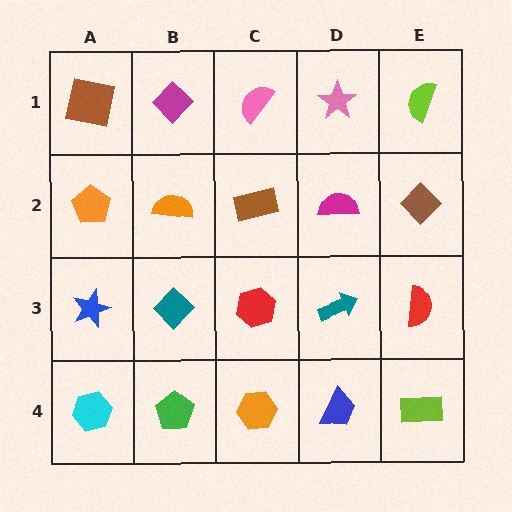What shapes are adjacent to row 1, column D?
A magenta semicircle (row 2, column D), a pink semicircle (row 1, column C), a lime semicircle (row 1, column E).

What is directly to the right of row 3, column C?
A teal arrow.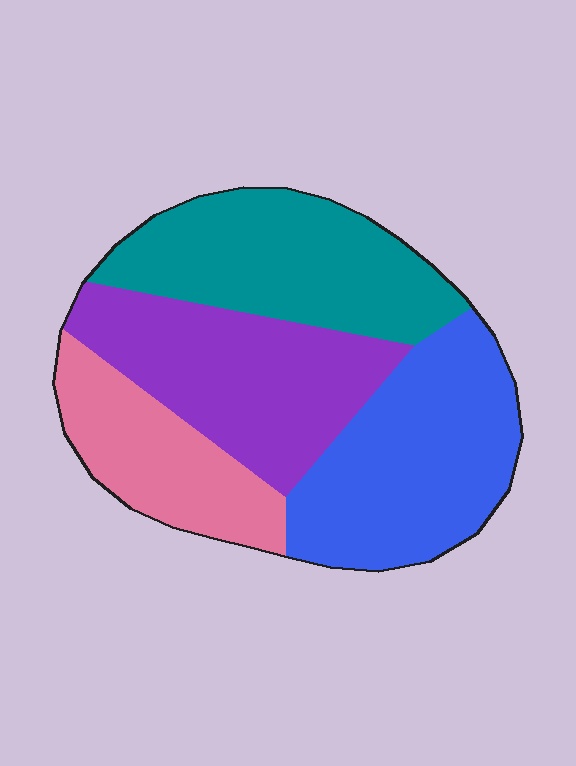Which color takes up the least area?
Pink, at roughly 20%.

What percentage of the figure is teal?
Teal covers 27% of the figure.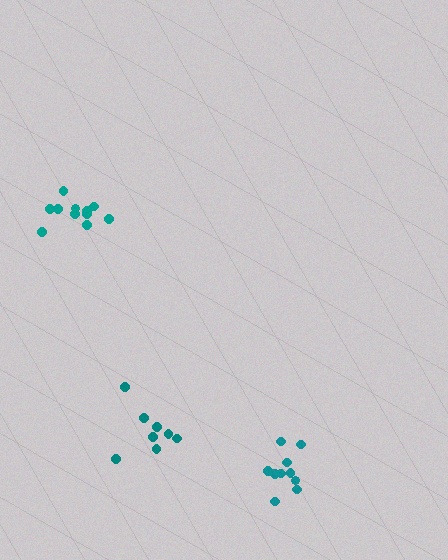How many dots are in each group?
Group 1: 10 dots, Group 2: 8 dots, Group 3: 11 dots (29 total).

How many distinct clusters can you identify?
There are 3 distinct clusters.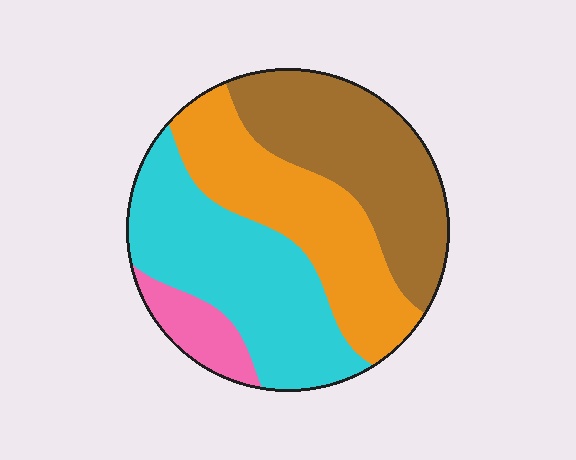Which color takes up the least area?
Pink, at roughly 10%.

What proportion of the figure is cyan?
Cyan covers around 35% of the figure.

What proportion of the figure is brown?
Brown takes up about one third (1/3) of the figure.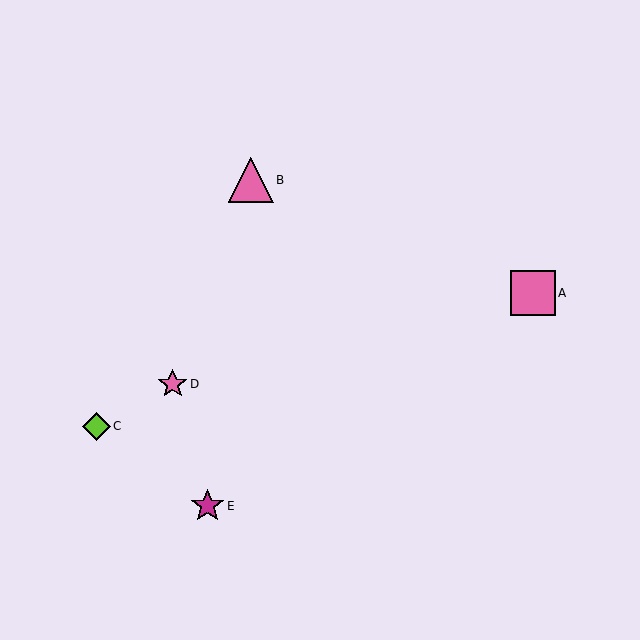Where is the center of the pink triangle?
The center of the pink triangle is at (251, 180).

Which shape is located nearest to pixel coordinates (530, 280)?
The pink square (labeled A) at (533, 293) is nearest to that location.